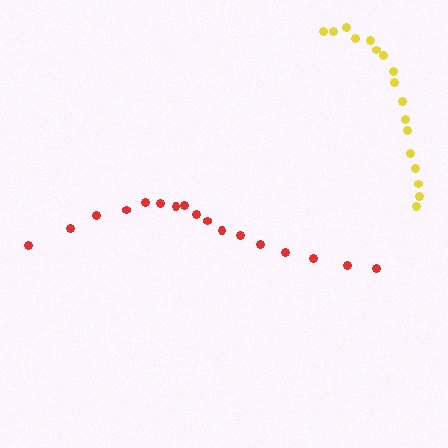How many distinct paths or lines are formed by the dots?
There are 2 distinct paths.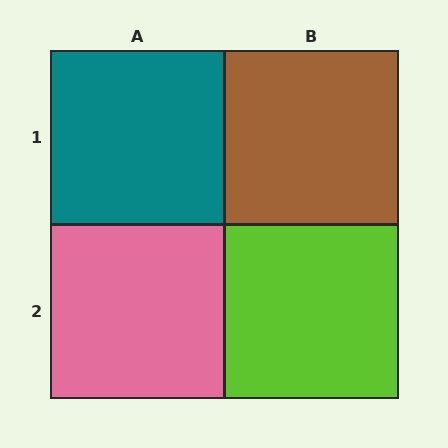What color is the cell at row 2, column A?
Pink.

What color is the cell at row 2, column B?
Lime.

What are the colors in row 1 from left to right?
Teal, brown.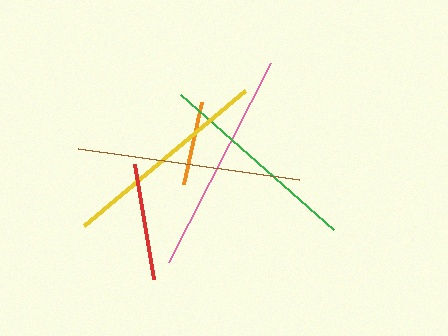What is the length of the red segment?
The red segment is approximately 117 pixels long.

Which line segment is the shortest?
The orange line is the shortest at approximately 84 pixels.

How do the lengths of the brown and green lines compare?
The brown and green lines are approximately the same length.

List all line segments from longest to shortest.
From longest to shortest: pink, brown, yellow, green, red, orange.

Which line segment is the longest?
The pink line is the longest at approximately 224 pixels.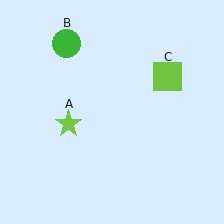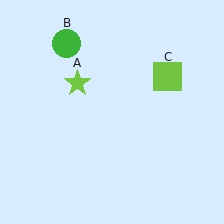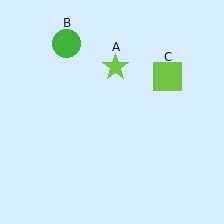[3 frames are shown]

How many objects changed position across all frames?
1 object changed position: lime star (object A).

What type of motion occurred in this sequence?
The lime star (object A) rotated clockwise around the center of the scene.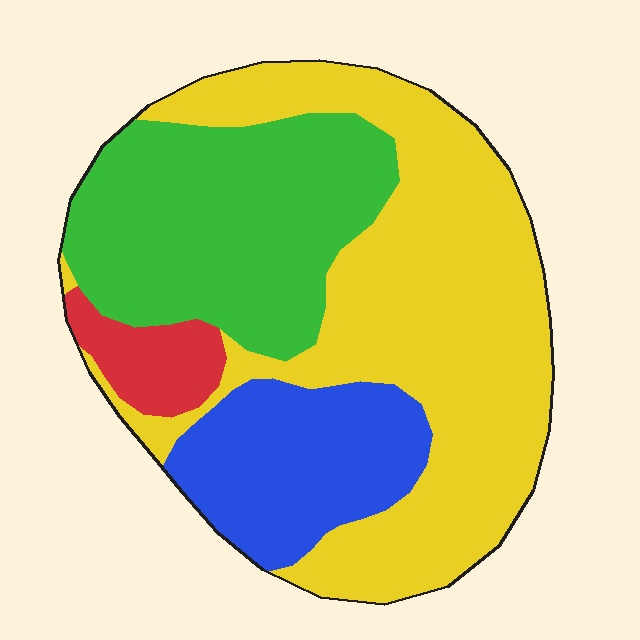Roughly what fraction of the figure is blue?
Blue covers roughly 15% of the figure.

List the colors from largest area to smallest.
From largest to smallest: yellow, green, blue, red.